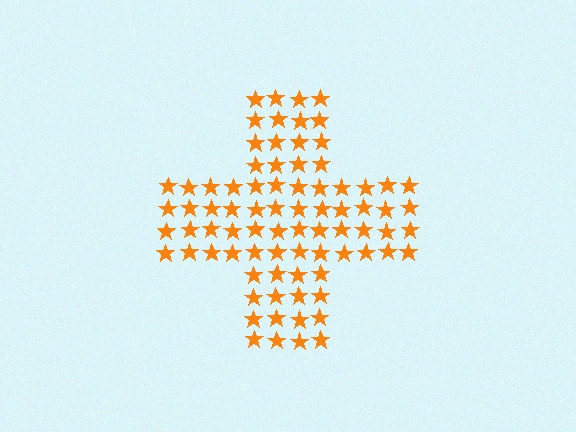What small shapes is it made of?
It is made of small stars.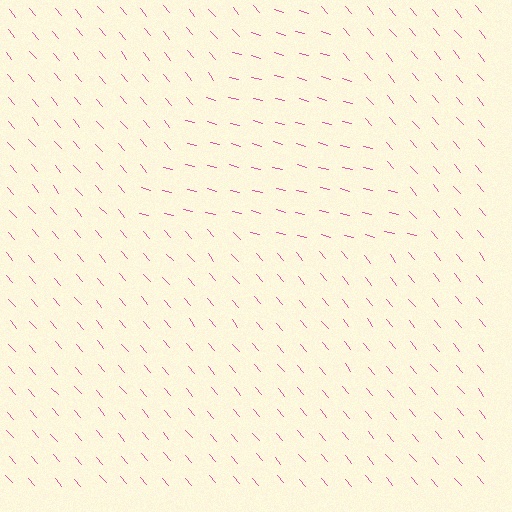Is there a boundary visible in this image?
Yes, there is a texture boundary formed by a change in line orientation.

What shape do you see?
I see a triangle.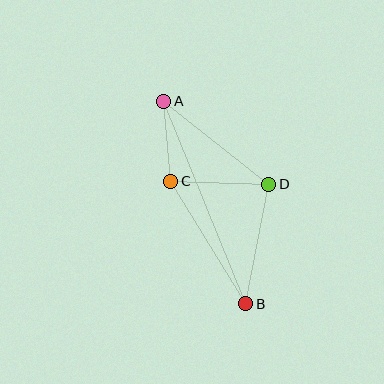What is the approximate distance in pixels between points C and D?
The distance between C and D is approximately 98 pixels.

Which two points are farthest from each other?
Points A and B are farthest from each other.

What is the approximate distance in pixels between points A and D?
The distance between A and D is approximately 134 pixels.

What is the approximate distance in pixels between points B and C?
The distance between B and C is approximately 143 pixels.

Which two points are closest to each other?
Points A and C are closest to each other.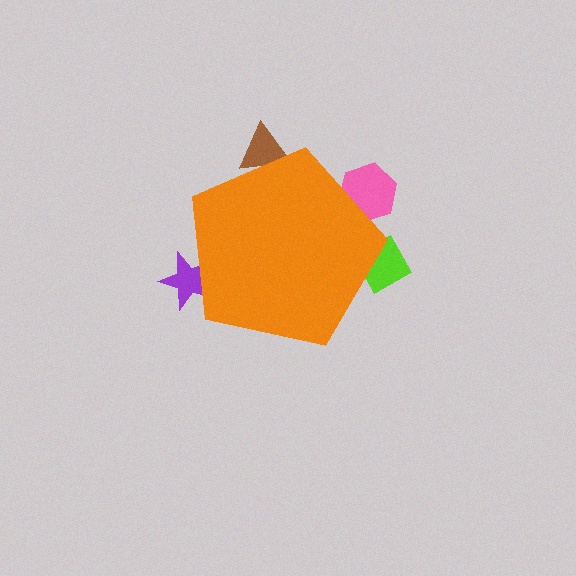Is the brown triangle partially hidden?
Yes, the brown triangle is partially hidden behind the orange pentagon.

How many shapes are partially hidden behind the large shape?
4 shapes are partially hidden.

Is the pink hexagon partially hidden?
Yes, the pink hexagon is partially hidden behind the orange pentagon.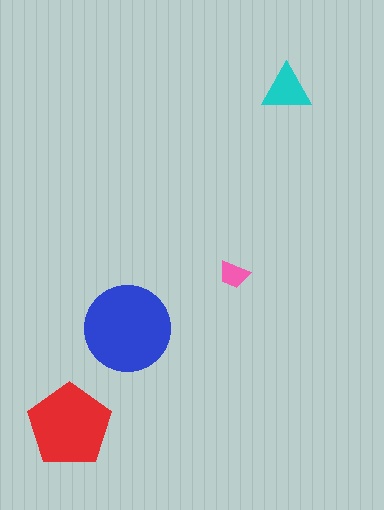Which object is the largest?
The blue circle.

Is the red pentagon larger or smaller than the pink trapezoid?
Larger.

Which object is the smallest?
The pink trapezoid.